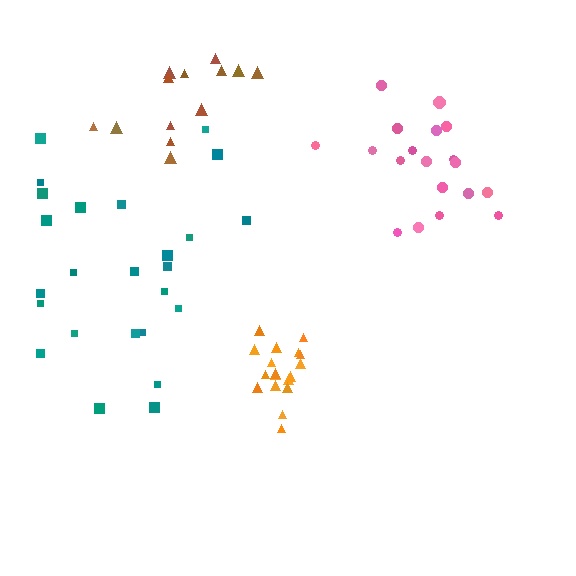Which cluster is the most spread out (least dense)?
Teal.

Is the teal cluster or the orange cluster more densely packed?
Orange.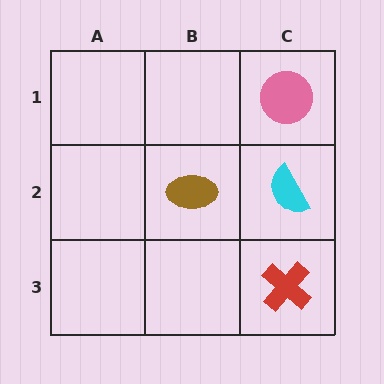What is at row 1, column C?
A pink circle.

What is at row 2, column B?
A brown ellipse.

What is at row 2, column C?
A cyan semicircle.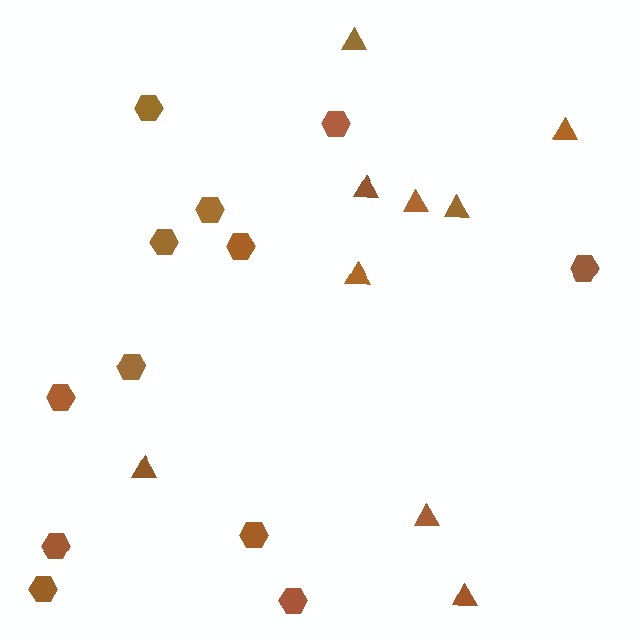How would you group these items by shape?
There are 2 groups: one group of hexagons (12) and one group of triangles (9).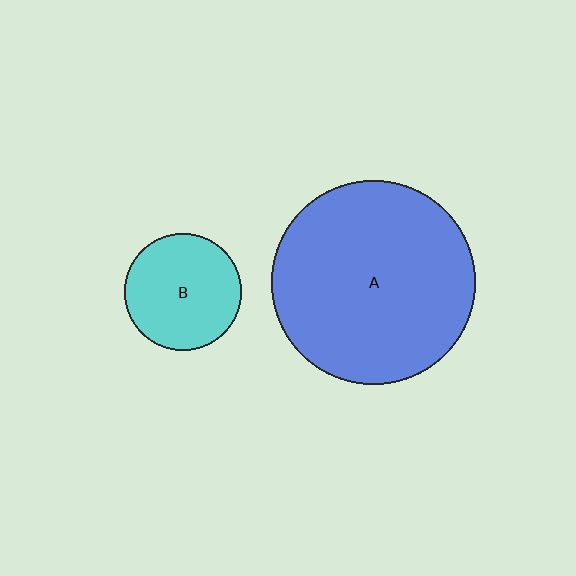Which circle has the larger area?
Circle A (blue).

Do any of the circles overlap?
No, none of the circles overlap.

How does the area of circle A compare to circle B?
Approximately 3.0 times.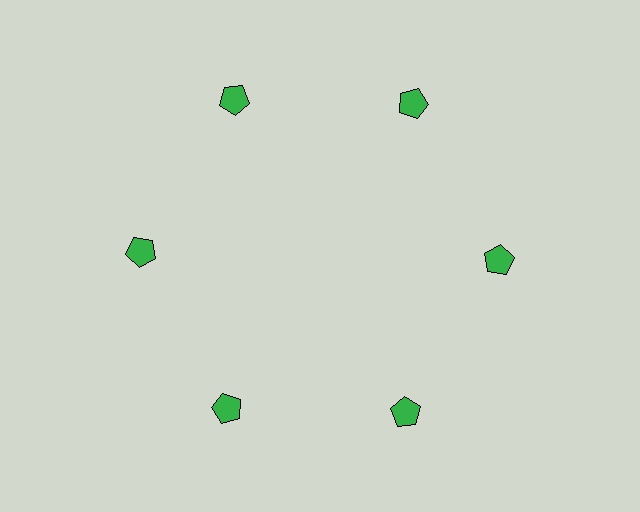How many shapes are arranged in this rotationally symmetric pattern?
There are 6 shapes, arranged in 6 groups of 1.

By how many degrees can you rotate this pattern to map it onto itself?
The pattern maps onto itself every 60 degrees of rotation.